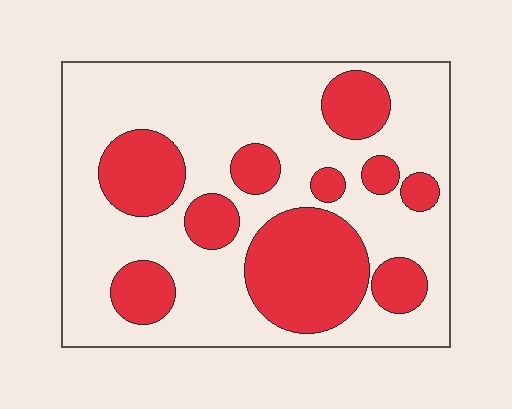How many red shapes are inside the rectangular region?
10.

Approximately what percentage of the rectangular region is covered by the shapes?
Approximately 35%.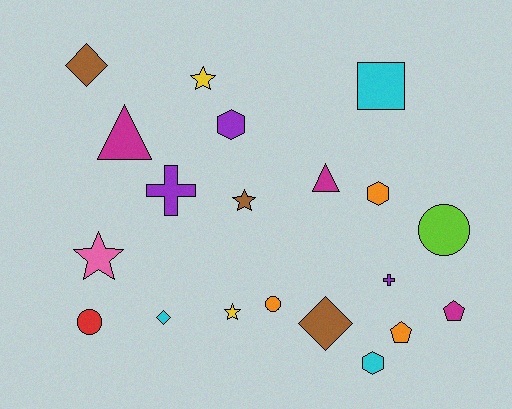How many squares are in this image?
There is 1 square.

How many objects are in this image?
There are 20 objects.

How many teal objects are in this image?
There are no teal objects.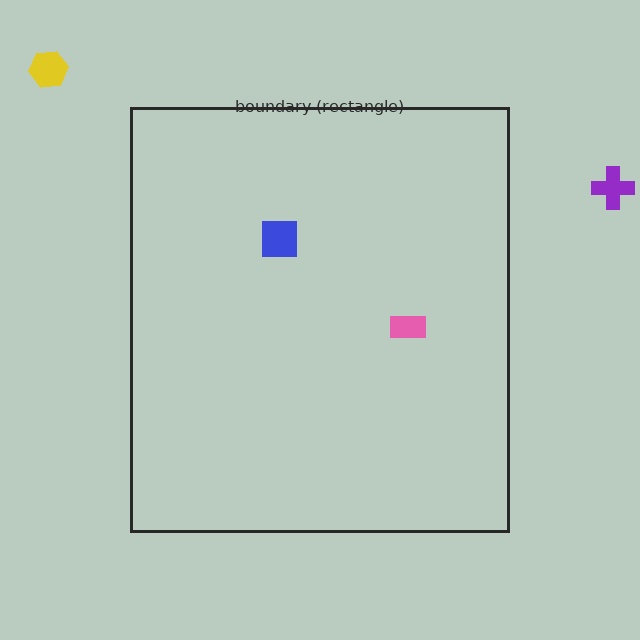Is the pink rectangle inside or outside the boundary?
Inside.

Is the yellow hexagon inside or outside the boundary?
Outside.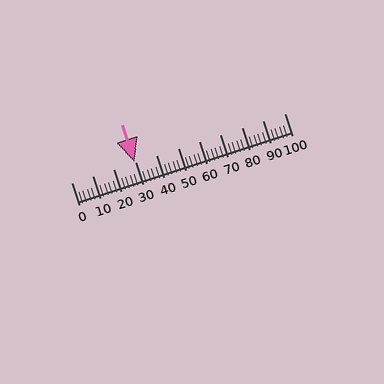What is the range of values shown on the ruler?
The ruler shows values from 0 to 100.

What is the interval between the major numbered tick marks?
The major tick marks are spaced 10 units apart.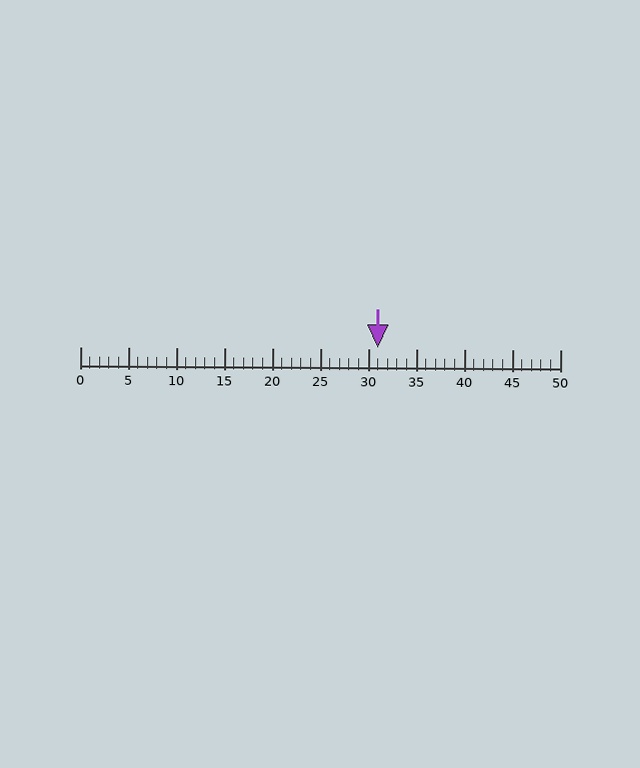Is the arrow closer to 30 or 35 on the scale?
The arrow is closer to 30.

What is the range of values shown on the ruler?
The ruler shows values from 0 to 50.